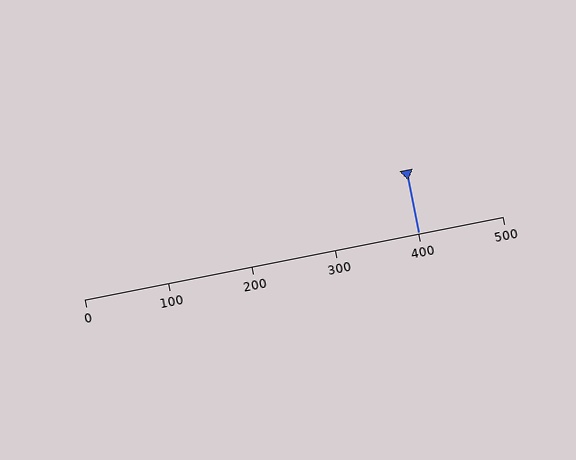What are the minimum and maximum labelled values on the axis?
The axis runs from 0 to 500.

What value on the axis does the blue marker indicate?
The marker indicates approximately 400.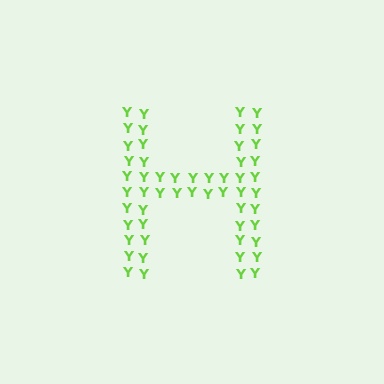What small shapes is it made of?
It is made of small letter Y's.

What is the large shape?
The large shape is the letter H.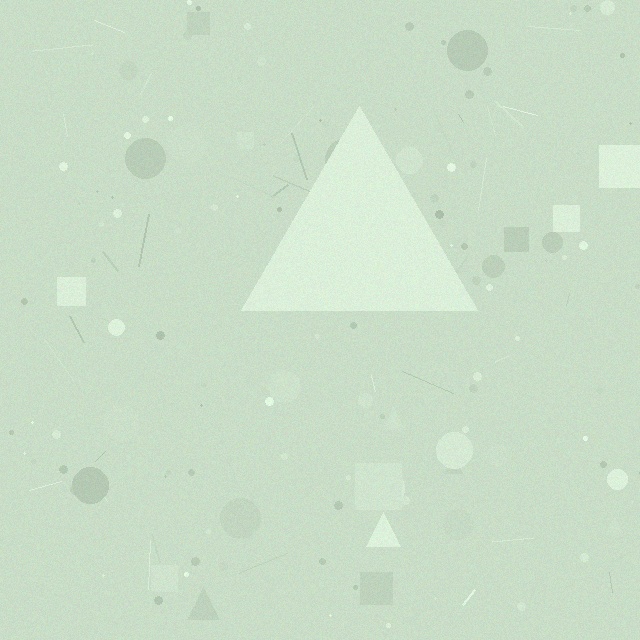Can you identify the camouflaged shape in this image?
The camouflaged shape is a triangle.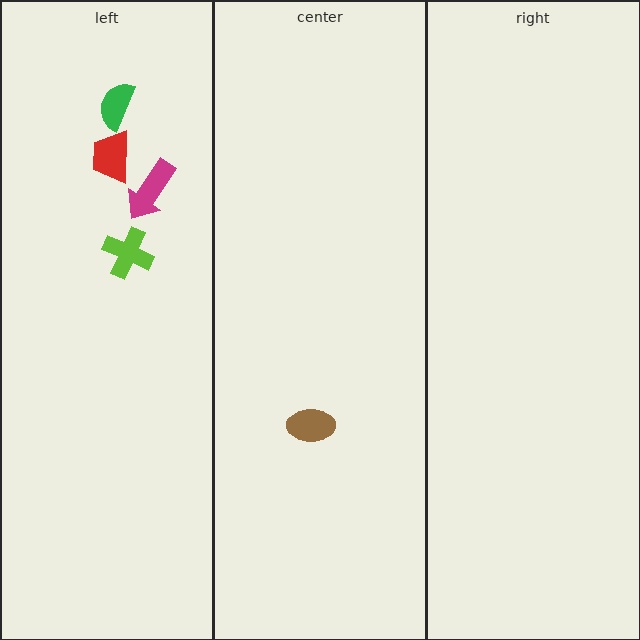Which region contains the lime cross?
The left region.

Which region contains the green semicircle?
The left region.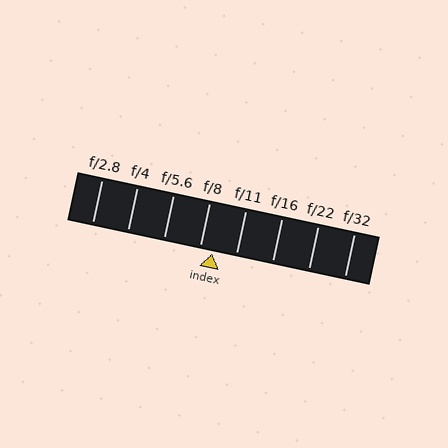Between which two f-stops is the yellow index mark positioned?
The index mark is between f/8 and f/11.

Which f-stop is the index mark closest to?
The index mark is closest to f/8.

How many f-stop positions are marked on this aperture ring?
There are 8 f-stop positions marked.